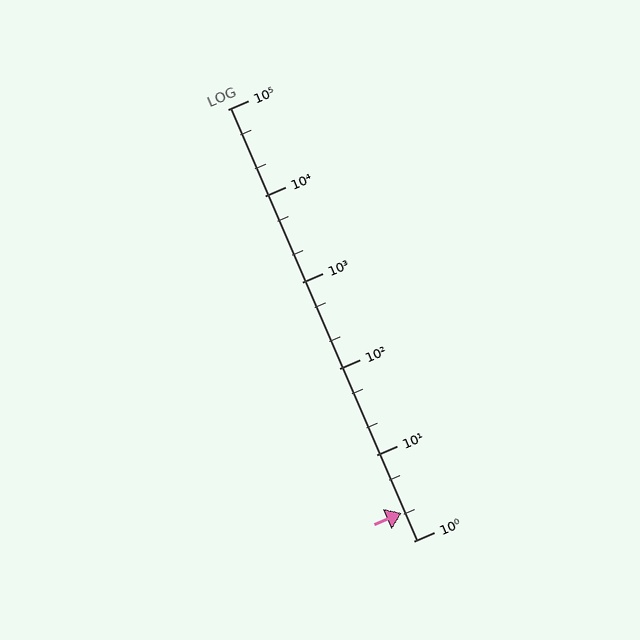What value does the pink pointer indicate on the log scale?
The pointer indicates approximately 2.1.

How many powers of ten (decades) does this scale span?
The scale spans 5 decades, from 1 to 100000.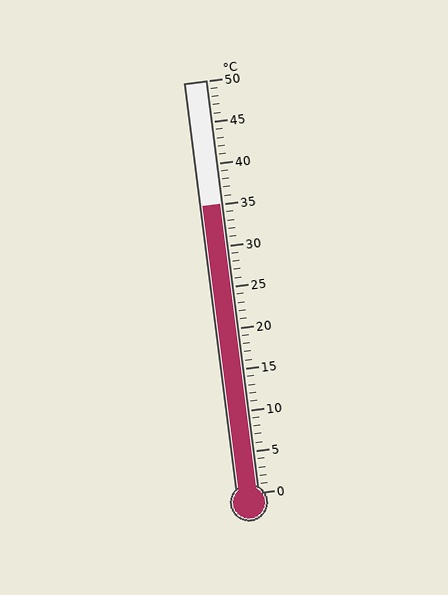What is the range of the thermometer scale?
The thermometer scale ranges from 0°C to 50°C.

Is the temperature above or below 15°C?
The temperature is above 15°C.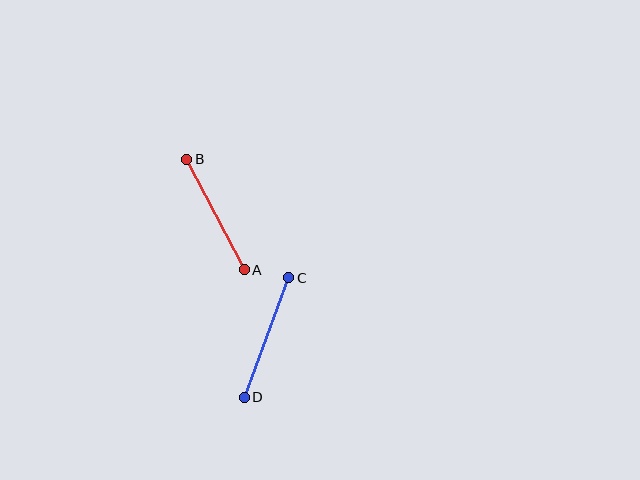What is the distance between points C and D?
The distance is approximately 128 pixels.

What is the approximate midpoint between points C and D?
The midpoint is at approximately (266, 338) pixels.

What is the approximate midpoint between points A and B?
The midpoint is at approximately (216, 214) pixels.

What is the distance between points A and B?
The distance is approximately 124 pixels.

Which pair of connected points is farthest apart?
Points C and D are farthest apart.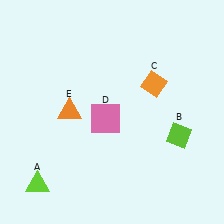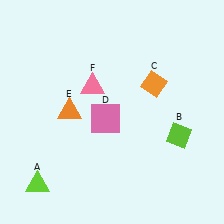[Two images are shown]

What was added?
A pink triangle (F) was added in Image 2.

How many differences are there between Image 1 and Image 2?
There is 1 difference between the two images.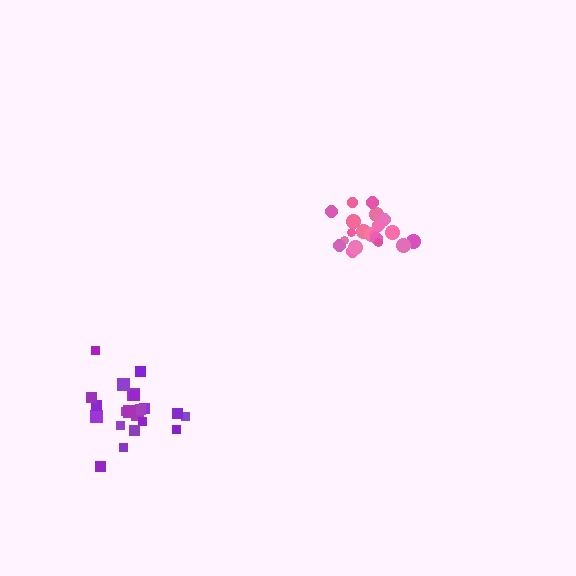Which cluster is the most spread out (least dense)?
Purple.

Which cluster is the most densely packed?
Pink.